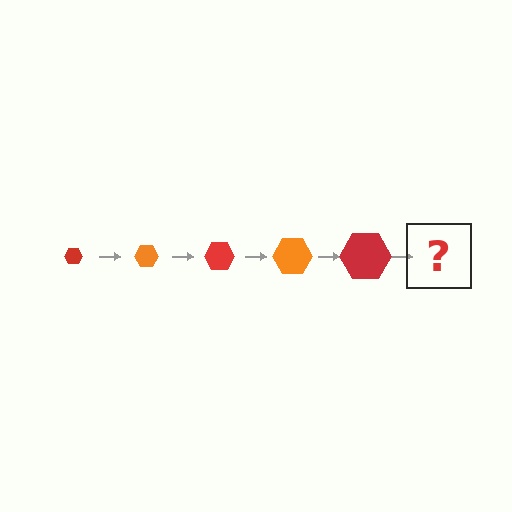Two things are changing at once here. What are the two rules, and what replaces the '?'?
The two rules are that the hexagon grows larger each step and the color cycles through red and orange. The '?' should be an orange hexagon, larger than the previous one.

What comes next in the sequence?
The next element should be an orange hexagon, larger than the previous one.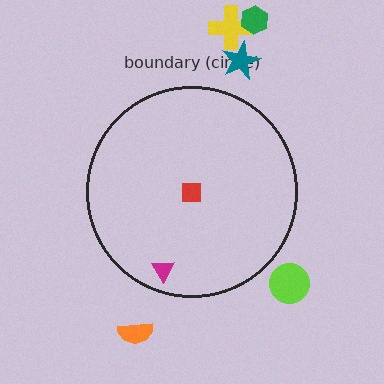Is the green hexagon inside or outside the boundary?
Outside.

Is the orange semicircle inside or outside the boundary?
Outside.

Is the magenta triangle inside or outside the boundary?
Inside.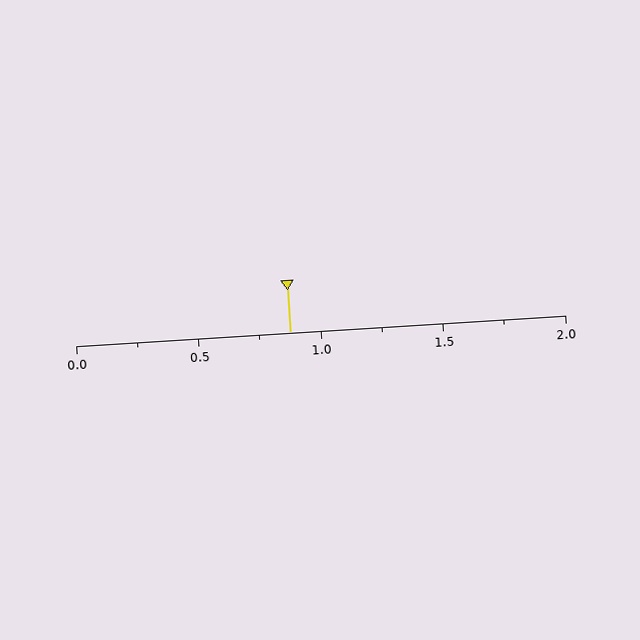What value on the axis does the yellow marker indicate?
The marker indicates approximately 0.88.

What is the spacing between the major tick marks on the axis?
The major ticks are spaced 0.5 apart.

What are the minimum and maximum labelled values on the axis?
The axis runs from 0.0 to 2.0.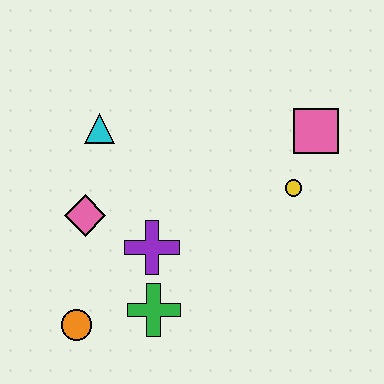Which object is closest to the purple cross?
The green cross is closest to the purple cross.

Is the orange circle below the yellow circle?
Yes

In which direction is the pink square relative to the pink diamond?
The pink square is to the right of the pink diamond.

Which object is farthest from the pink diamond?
The pink square is farthest from the pink diamond.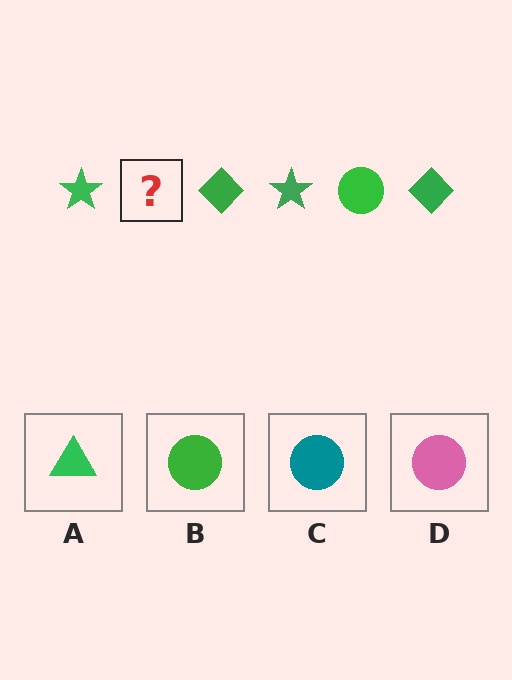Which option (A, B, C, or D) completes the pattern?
B.